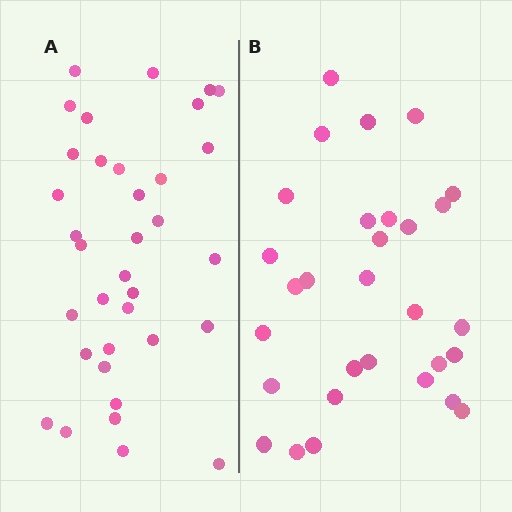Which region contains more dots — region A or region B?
Region A (the left region) has more dots.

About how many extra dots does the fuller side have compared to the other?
Region A has about 5 more dots than region B.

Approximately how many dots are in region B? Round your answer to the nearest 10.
About 30 dots.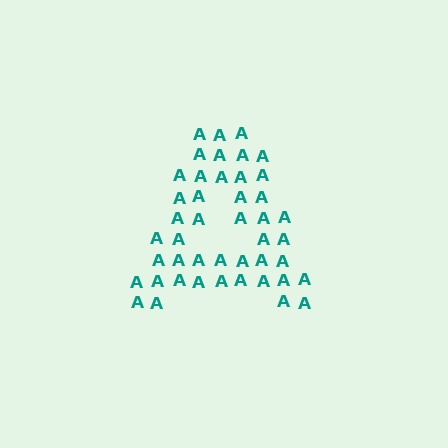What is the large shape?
The large shape is the letter A.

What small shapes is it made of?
It is made of small letter A's.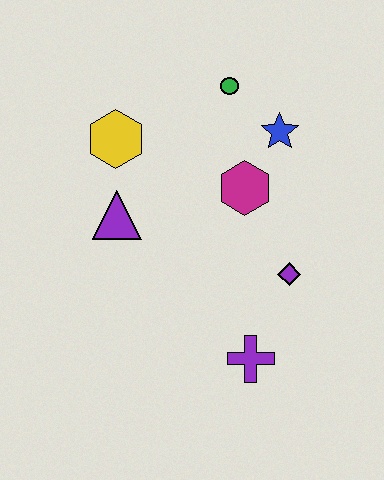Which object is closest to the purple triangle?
The yellow hexagon is closest to the purple triangle.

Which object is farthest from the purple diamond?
The yellow hexagon is farthest from the purple diamond.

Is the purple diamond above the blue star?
No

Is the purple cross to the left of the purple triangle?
No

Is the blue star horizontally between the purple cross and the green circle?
No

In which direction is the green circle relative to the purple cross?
The green circle is above the purple cross.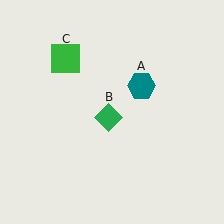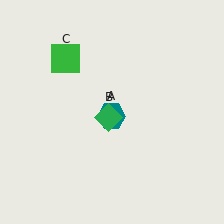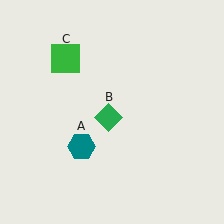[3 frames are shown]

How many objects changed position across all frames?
1 object changed position: teal hexagon (object A).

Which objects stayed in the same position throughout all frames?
Green diamond (object B) and green square (object C) remained stationary.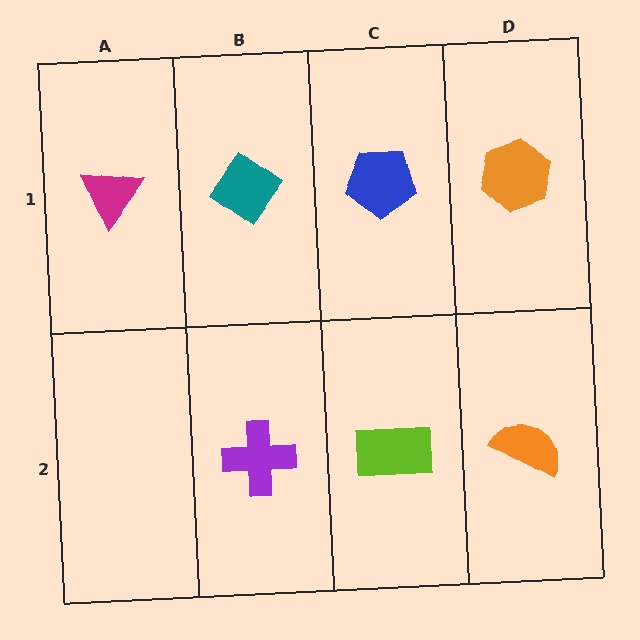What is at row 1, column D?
An orange hexagon.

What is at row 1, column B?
A teal diamond.